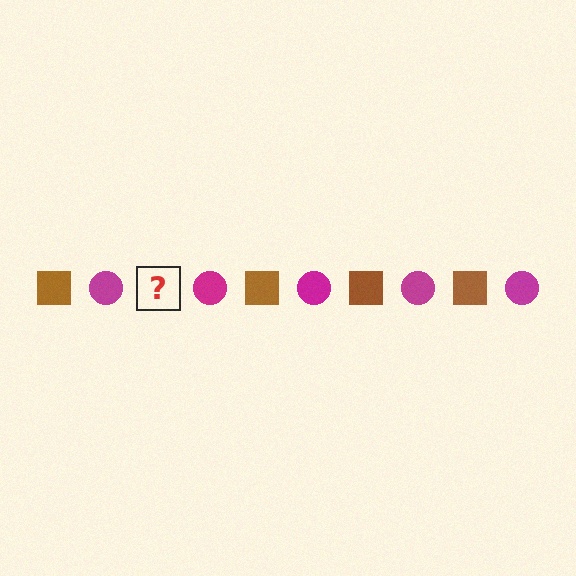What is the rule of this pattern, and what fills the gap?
The rule is that the pattern alternates between brown square and magenta circle. The gap should be filled with a brown square.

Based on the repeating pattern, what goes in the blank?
The blank should be a brown square.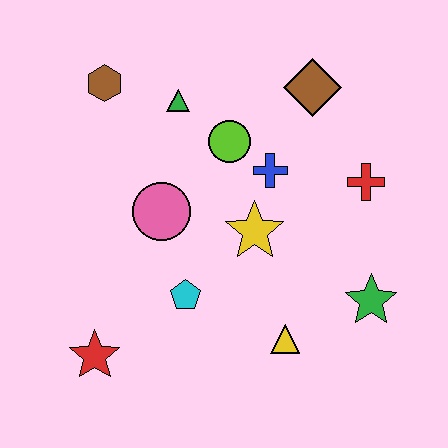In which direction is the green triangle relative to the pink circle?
The green triangle is above the pink circle.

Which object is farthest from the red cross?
The red star is farthest from the red cross.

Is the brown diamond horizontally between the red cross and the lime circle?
Yes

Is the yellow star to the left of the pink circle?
No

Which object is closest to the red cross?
The blue cross is closest to the red cross.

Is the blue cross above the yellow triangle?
Yes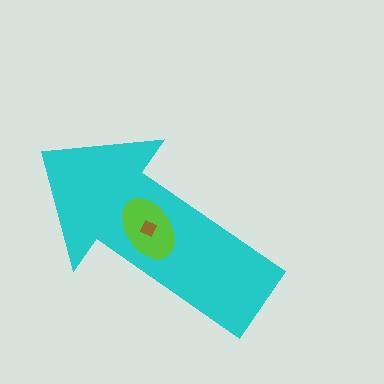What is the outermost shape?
The cyan arrow.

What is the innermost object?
The brown diamond.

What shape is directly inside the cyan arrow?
The lime ellipse.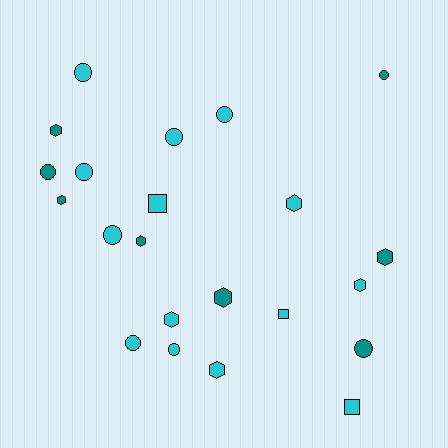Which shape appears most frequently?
Circle, with 10 objects.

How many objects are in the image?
There are 22 objects.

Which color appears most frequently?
Cyan, with 14 objects.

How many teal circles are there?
There are 3 teal circles.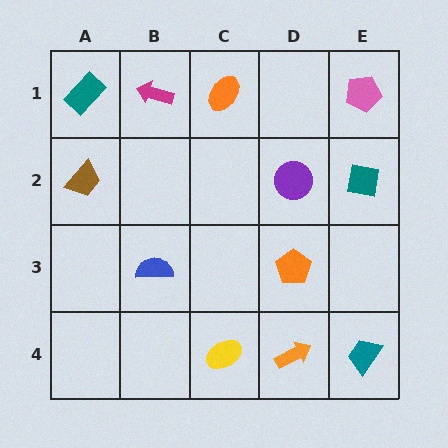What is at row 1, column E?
A pink pentagon.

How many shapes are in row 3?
2 shapes.